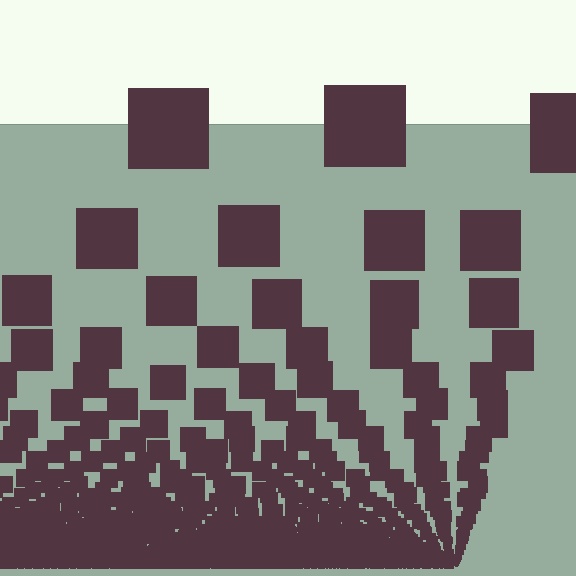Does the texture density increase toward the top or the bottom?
Density increases toward the bottom.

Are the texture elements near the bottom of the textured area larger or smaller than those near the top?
Smaller. The gradient is inverted — elements near the bottom are smaller and denser.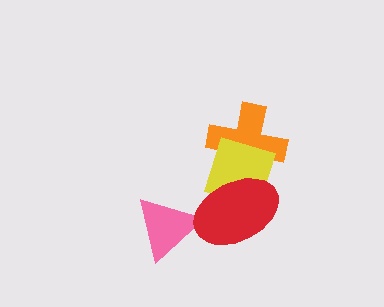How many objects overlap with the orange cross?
2 objects overlap with the orange cross.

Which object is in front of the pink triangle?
The red ellipse is in front of the pink triangle.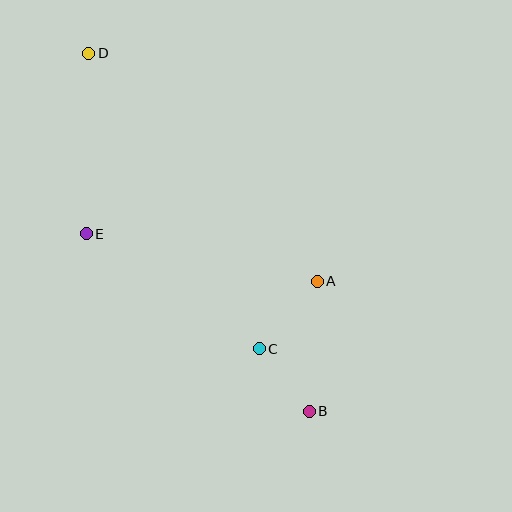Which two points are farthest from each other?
Points B and D are farthest from each other.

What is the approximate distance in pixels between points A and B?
The distance between A and B is approximately 131 pixels.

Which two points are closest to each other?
Points B and C are closest to each other.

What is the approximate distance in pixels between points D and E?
The distance between D and E is approximately 181 pixels.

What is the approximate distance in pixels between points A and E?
The distance between A and E is approximately 236 pixels.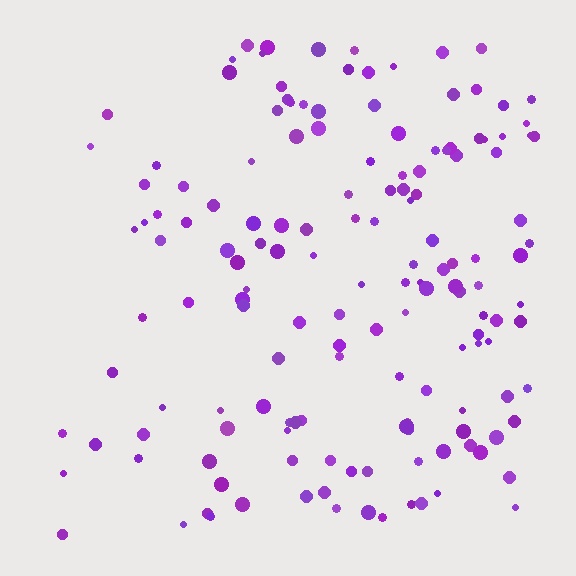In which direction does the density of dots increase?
From left to right, with the right side densest.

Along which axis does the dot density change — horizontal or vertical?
Horizontal.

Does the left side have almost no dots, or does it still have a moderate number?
Still a moderate number, just noticeably fewer than the right.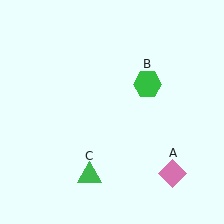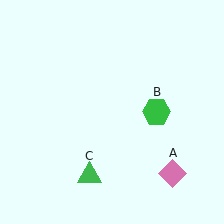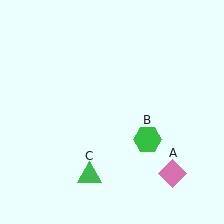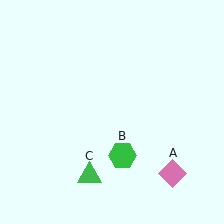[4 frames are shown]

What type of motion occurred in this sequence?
The green hexagon (object B) rotated clockwise around the center of the scene.